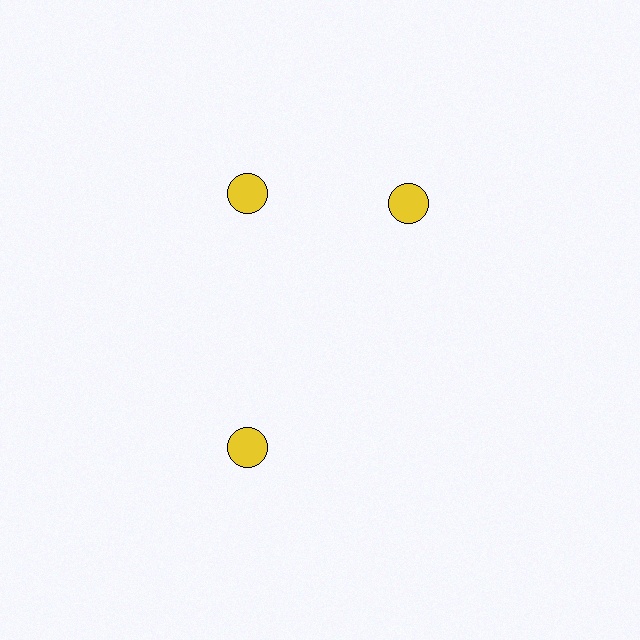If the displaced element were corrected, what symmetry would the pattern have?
It would have 3-fold rotational symmetry — the pattern would map onto itself every 120 degrees.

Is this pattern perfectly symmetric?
No. The 3 yellow circles are arranged in a ring, but one element near the 3 o'clock position is rotated out of alignment along the ring, breaking the 3-fold rotational symmetry.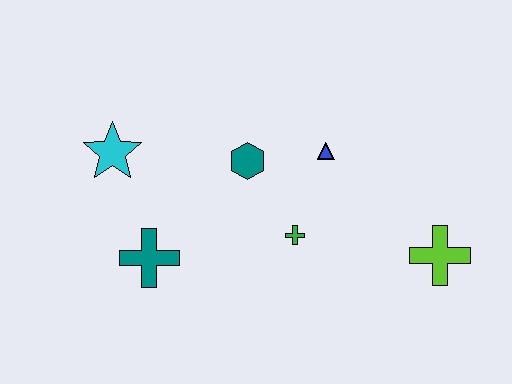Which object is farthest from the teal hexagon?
The lime cross is farthest from the teal hexagon.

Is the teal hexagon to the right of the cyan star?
Yes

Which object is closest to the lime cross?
The green cross is closest to the lime cross.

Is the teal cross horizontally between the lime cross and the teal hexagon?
No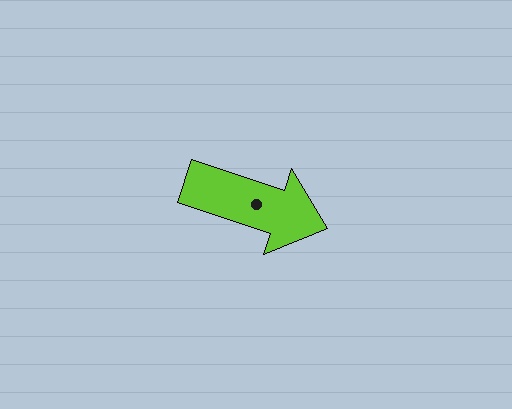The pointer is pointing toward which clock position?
Roughly 4 o'clock.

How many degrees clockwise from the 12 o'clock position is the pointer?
Approximately 108 degrees.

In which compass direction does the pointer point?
East.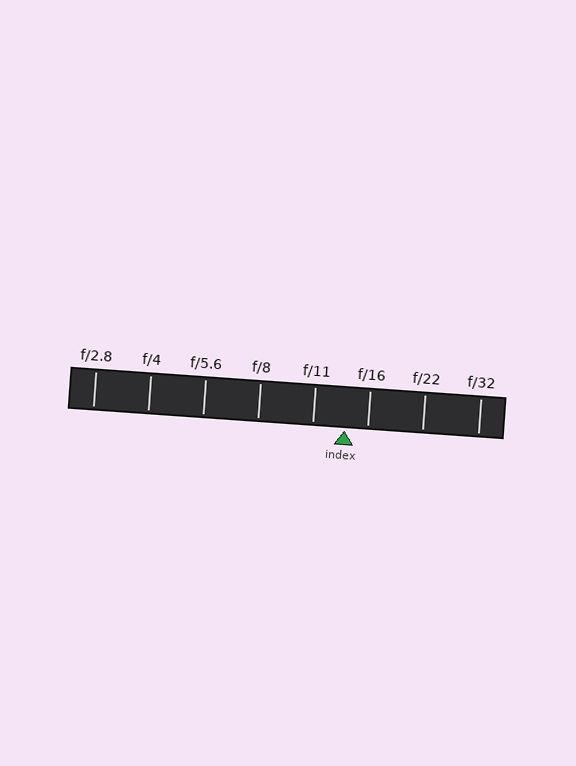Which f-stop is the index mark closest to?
The index mark is closest to f/16.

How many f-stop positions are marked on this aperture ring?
There are 8 f-stop positions marked.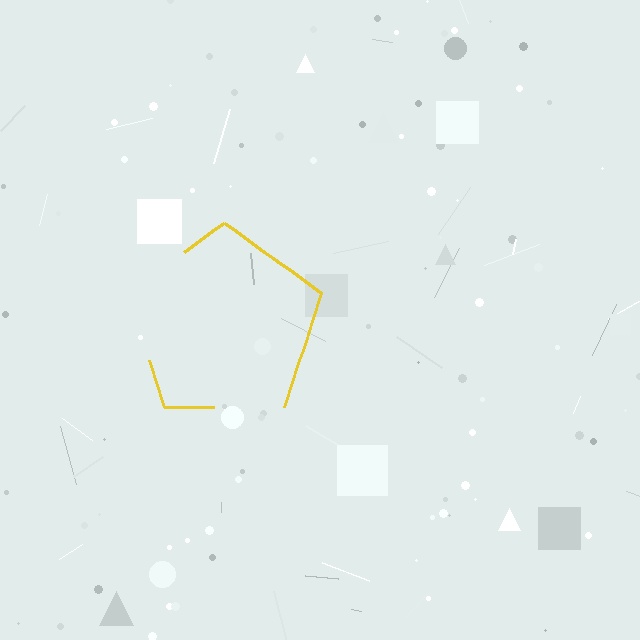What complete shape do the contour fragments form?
The contour fragments form a pentagon.